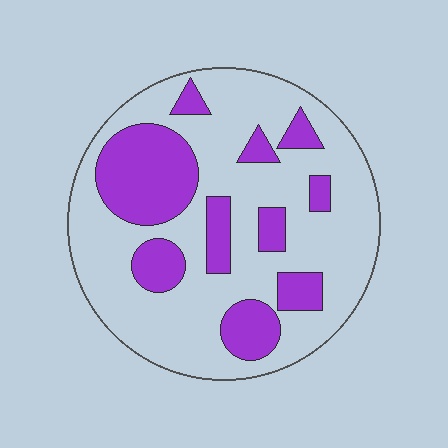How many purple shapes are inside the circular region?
10.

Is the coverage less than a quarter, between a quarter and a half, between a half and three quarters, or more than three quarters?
Between a quarter and a half.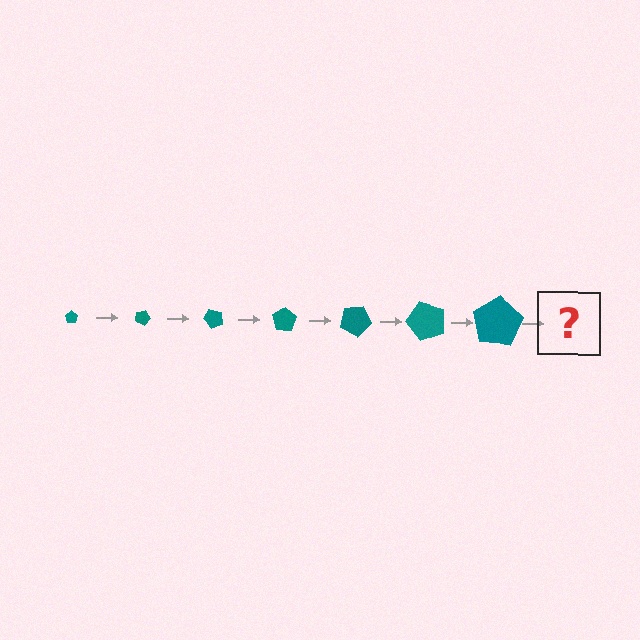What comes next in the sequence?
The next element should be a pentagon, larger than the previous one and rotated 175 degrees from the start.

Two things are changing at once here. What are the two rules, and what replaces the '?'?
The two rules are that the pentagon grows larger each step and it rotates 25 degrees each step. The '?' should be a pentagon, larger than the previous one and rotated 175 degrees from the start.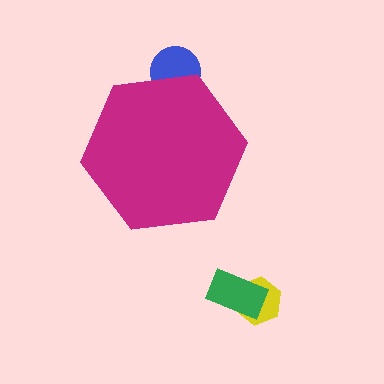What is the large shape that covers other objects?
A magenta hexagon.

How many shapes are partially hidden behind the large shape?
1 shape is partially hidden.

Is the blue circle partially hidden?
Yes, the blue circle is partially hidden behind the magenta hexagon.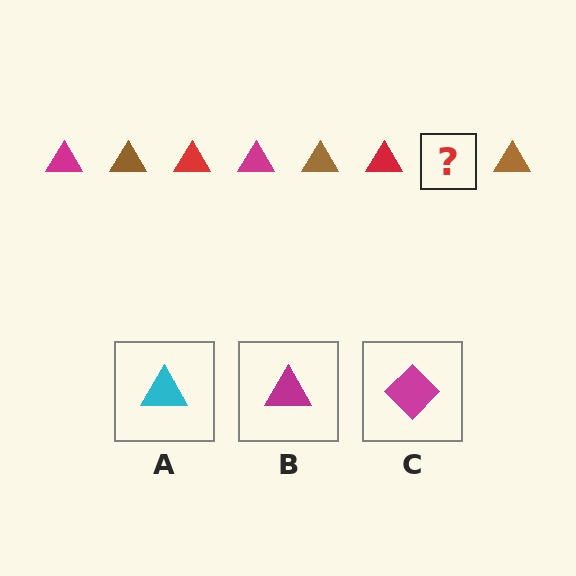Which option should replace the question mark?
Option B.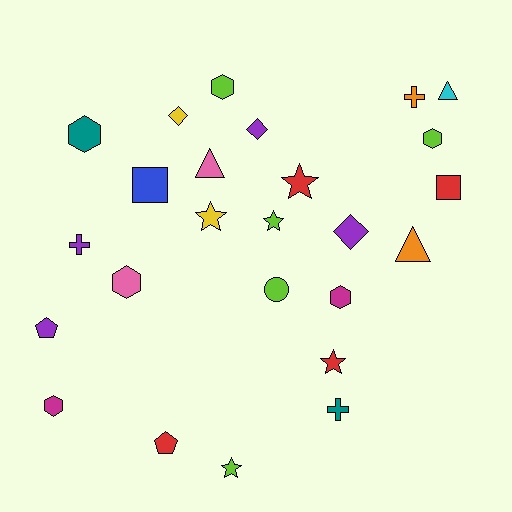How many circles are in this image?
There is 1 circle.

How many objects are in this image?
There are 25 objects.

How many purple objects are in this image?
There are 4 purple objects.